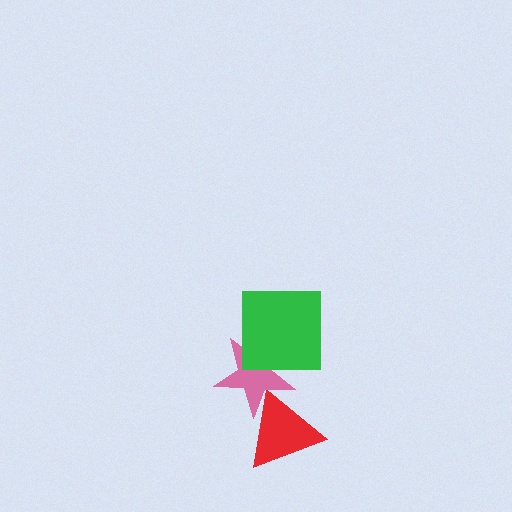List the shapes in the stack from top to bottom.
From top to bottom: the green square, the pink star, the red triangle.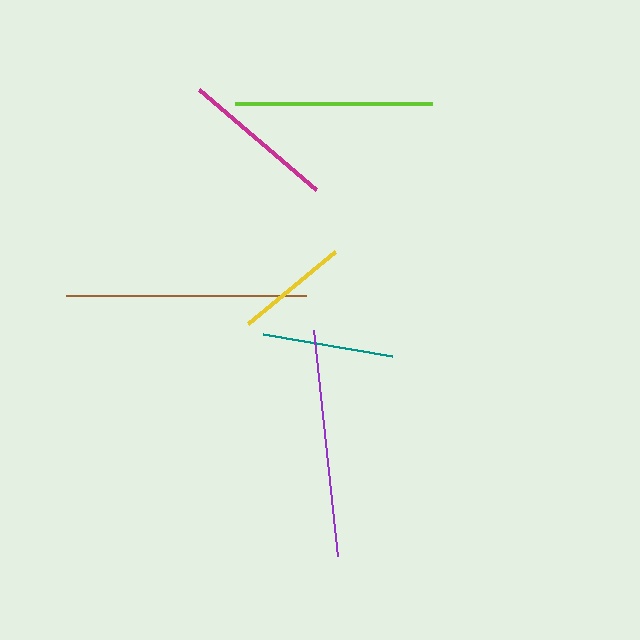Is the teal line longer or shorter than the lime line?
The lime line is longer than the teal line.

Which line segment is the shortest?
The yellow line is the shortest at approximately 113 pixels.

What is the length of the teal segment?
The teal segment is approximately 130 pixels long.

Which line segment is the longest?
The brown line is the longest at approximately 240 pixels.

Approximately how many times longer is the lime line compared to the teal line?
The lime line is approximately 1.5 times the length of the teal line.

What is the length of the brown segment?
The brown segment is approximately 240 pixels long.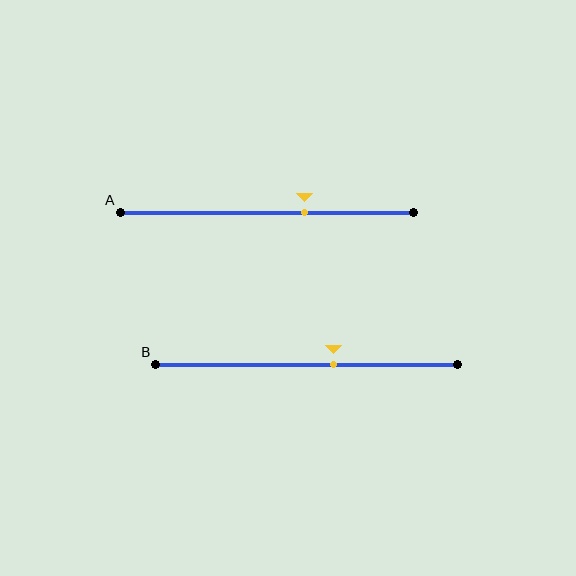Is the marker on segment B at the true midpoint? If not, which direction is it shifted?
No, the marker on segment B is shifted to the right by about 9% of the segment length.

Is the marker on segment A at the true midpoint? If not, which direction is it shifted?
No, the marker on segment A is shifted to the right by about 13% of the segment length.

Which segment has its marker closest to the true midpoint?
Segment B has its marker closest to the true midpoint.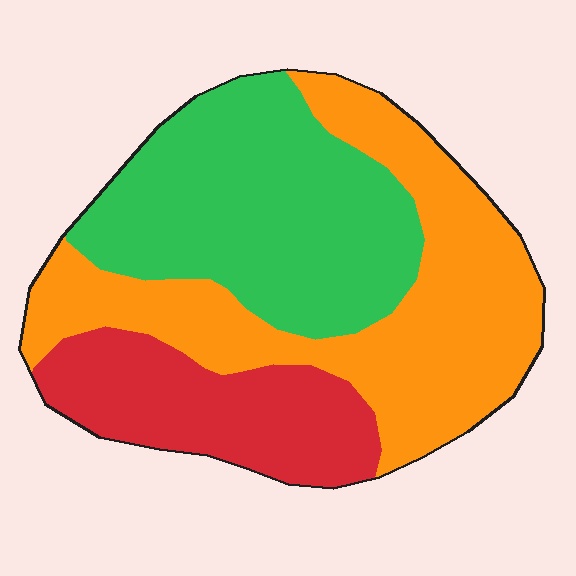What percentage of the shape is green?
Green covers about 35% of the shape.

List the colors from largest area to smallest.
From largest to smallest: orange, green, red.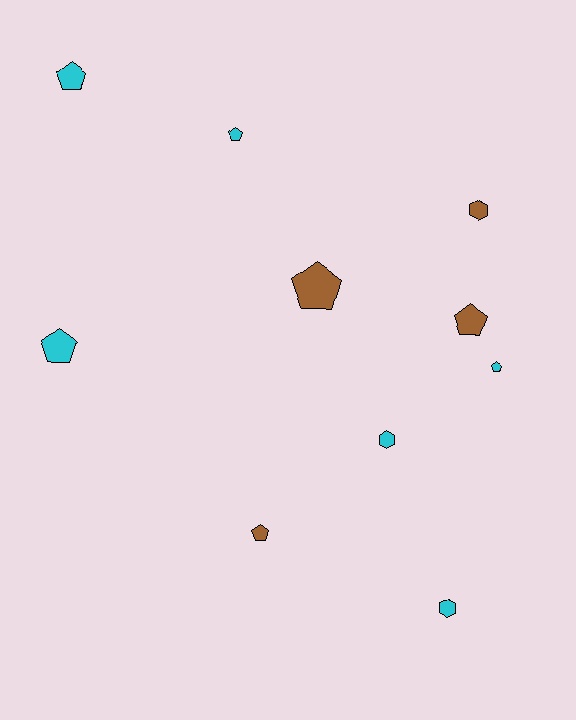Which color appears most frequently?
Cyan, with 6 objects.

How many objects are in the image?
There are 10 objects.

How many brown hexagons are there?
There is 1 brown hexagon.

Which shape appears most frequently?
Pentagon, with 7 objects.